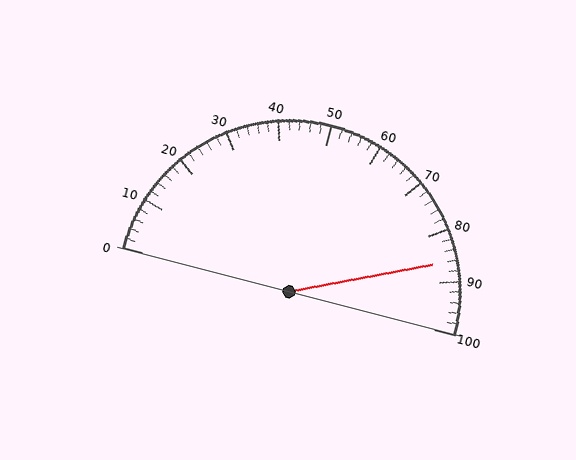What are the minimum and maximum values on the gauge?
The gauge ranges from 0 to 100.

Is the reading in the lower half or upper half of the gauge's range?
The reading is in the upper half of the range (0 to 100).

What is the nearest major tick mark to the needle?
The nearest major tick mark is 90.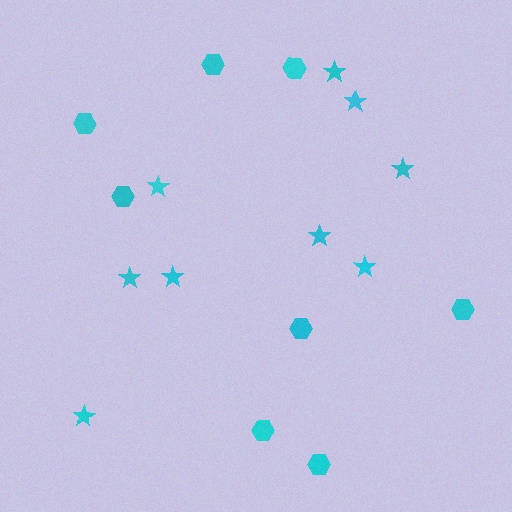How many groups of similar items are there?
There are 2 groups: one group of hexagons (8) and one group of stars (9).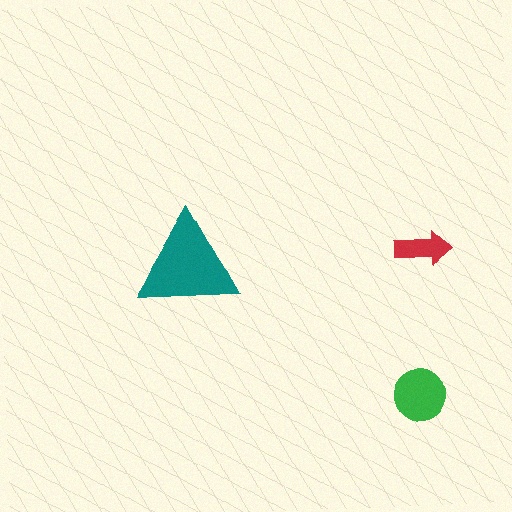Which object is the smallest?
The red arrow.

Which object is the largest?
The teal triangle.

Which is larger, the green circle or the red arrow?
The green circle.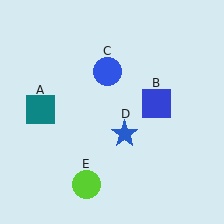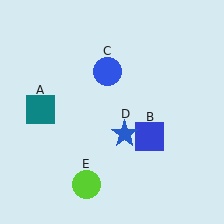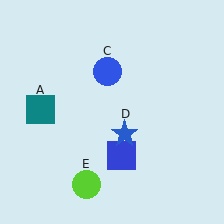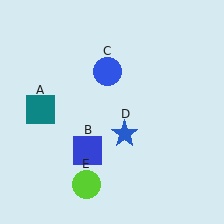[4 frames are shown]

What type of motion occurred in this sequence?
The blue square (object B) rotated clockwise around the center of the scene.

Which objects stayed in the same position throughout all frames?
Teal square (object A) and blue circle (object C) and blue star (object D) and lime circle (object E) remained stationary.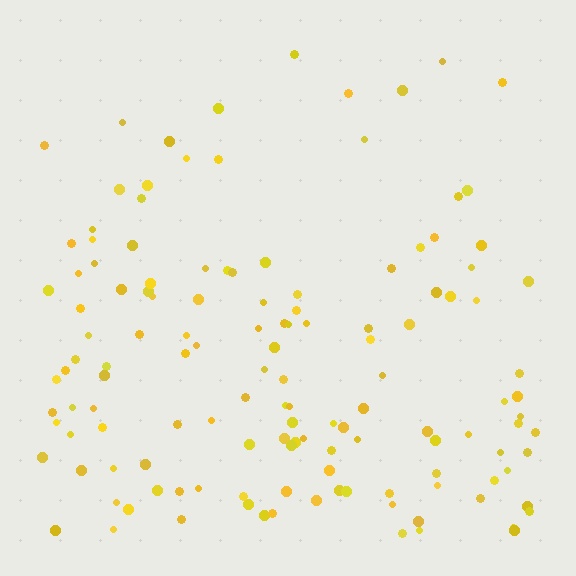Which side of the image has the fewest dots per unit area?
The top.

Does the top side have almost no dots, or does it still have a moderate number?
Still a moderate number, just noticeably fewer than the bottom.